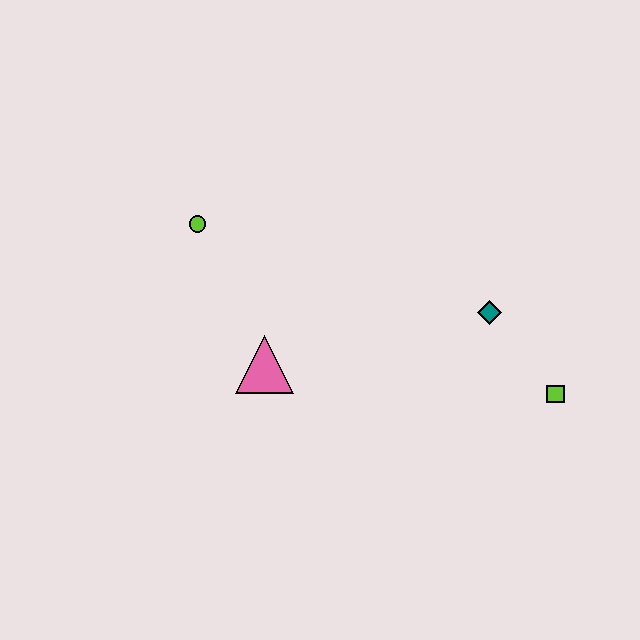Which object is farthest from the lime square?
The lime circle is farthest from the lime square.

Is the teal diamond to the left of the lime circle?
No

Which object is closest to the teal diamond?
The lime square is closest to the teal diamond.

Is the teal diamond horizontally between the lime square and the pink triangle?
Yes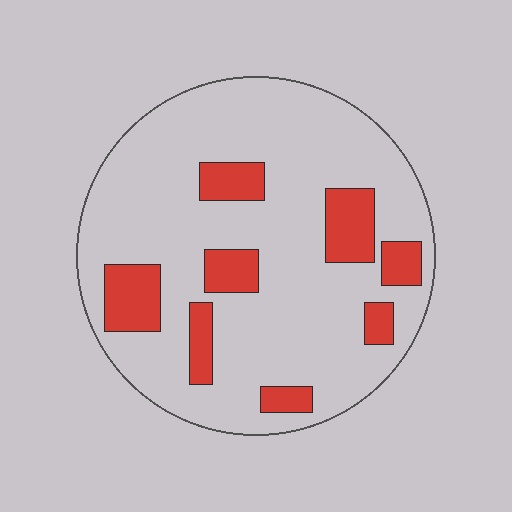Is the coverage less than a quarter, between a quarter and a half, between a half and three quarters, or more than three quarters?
Less than a quarter.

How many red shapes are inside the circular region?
8.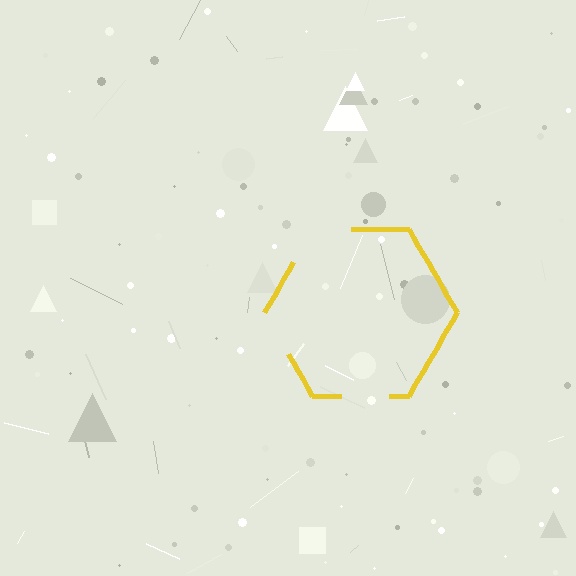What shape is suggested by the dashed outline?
The dashed outline suggests a hexagon.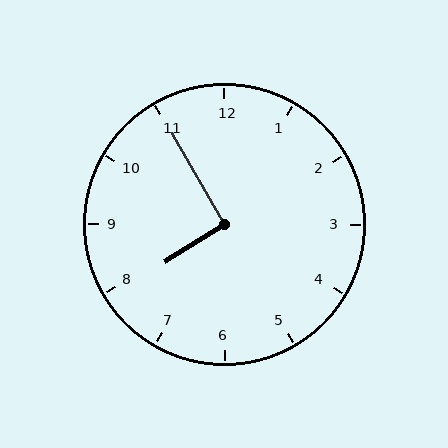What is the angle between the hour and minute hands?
Approximately 92 degrees.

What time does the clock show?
7:55.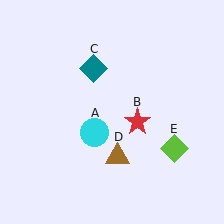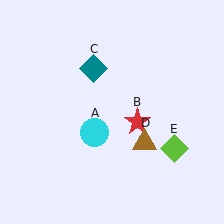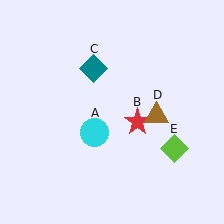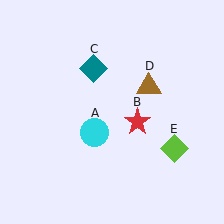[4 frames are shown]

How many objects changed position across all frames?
1 object changed position: brown triangle (object D).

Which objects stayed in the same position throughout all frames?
Cyan circle (object A) and red star (object B) and teal diamond (object C) and lime diamond (object E) remained stationary.